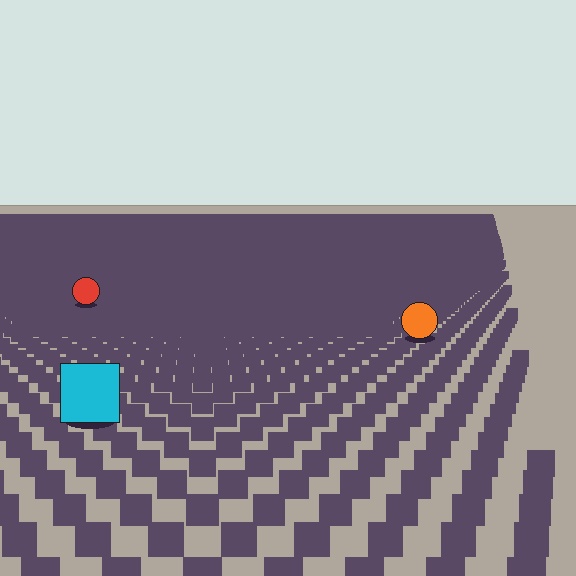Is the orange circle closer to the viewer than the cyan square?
No. The cyan square is closer — you can tell from the texture gradient: the ground texture is coarser near it.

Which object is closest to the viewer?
The cyan square is closest. The texture marks near it are larger and more spread out.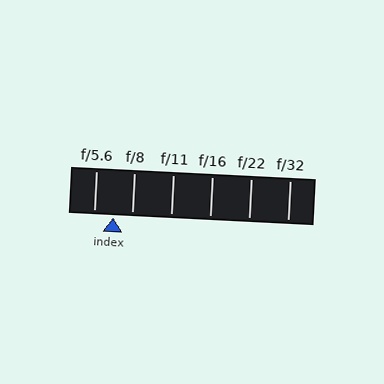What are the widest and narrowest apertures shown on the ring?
The widest aperture shown is f/5.6 and the narrowest is f/32.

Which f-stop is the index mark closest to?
The index mark is closest to f/5.6.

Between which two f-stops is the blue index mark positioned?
The index mark is between f/5.6 and f/8.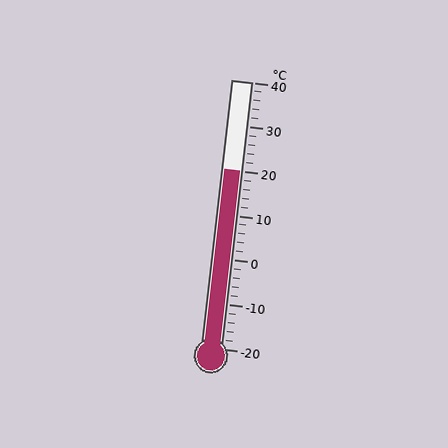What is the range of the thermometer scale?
The thermometer scale ranges from -20°C to 40°C.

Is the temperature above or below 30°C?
The temperature is below 30°C.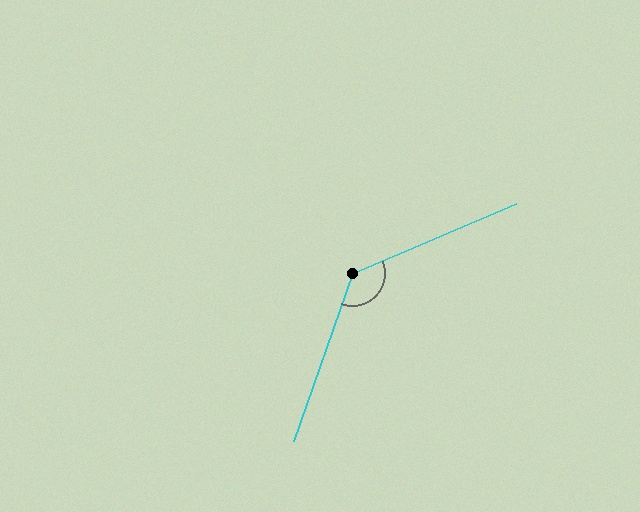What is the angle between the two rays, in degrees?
Approximately 133 degrees.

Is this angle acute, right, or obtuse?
It is obtuse.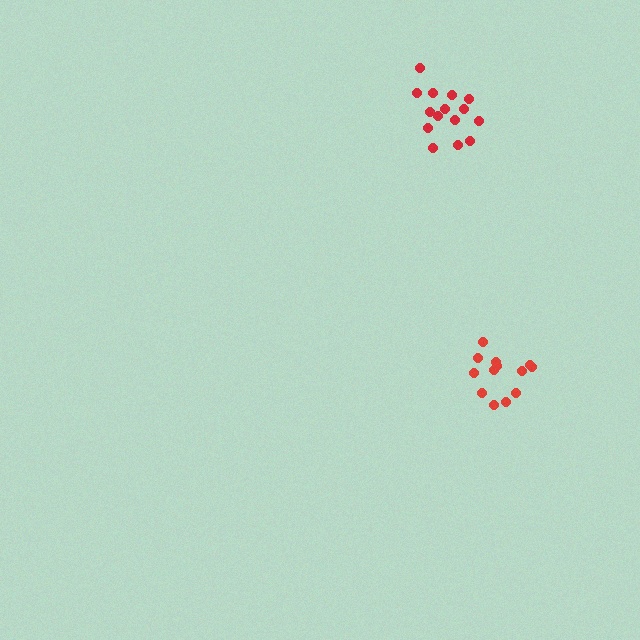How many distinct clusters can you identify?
There are 2 distinct clusters.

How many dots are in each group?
Group 1: 15 dots, Group 2: 13 dots (28 total).